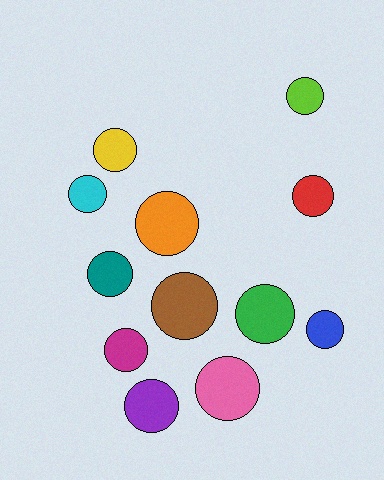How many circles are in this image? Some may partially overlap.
There are 12 circles.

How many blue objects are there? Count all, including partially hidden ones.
There is 1 blue object.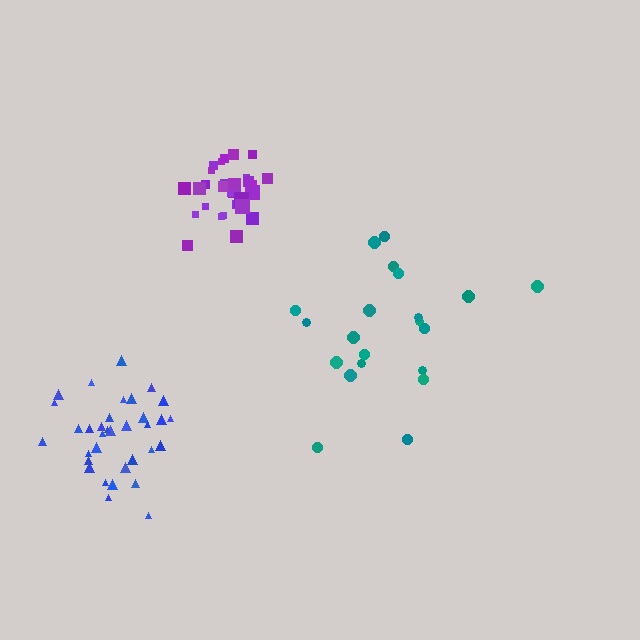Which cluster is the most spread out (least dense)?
Teal.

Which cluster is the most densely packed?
Purple.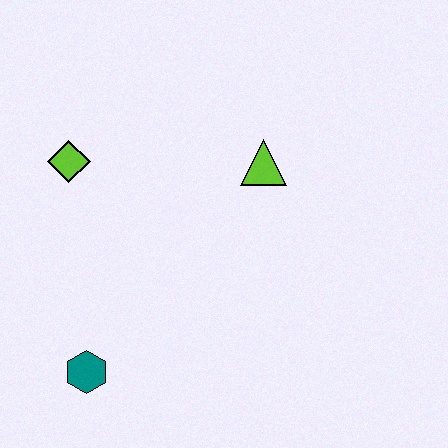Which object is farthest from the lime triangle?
The teal hexagon is farthest from the lime triangle.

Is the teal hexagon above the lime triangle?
No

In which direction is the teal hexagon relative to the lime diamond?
The teal hexagon is below the lime diamond.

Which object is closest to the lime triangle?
The lime diamond is closest to the lime triangle.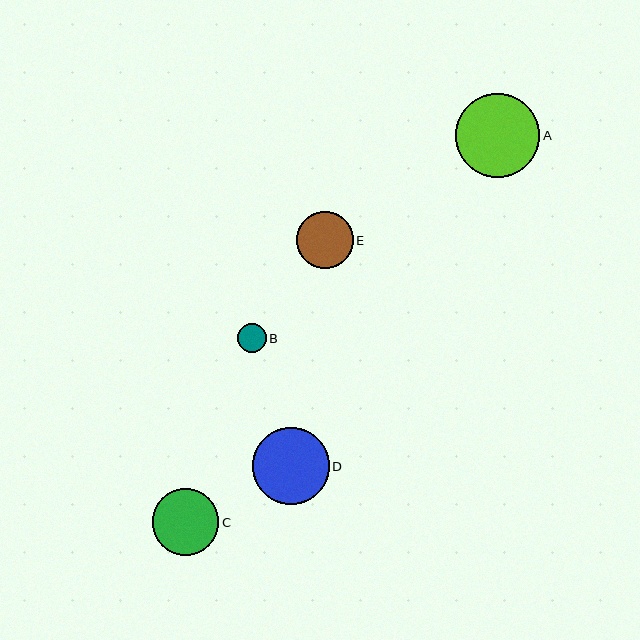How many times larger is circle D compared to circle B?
Circle D is approximately 2.7 times the size of circle B.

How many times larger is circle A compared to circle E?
Circle A is approximately 1.5 times the size of circle E.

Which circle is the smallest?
Circle B is the smallest with a size of approximately 28 pixels.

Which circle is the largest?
Circle A is the largest with a size of approximately 84 pixels.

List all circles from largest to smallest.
From largest to smallest: A, D, C, E, B.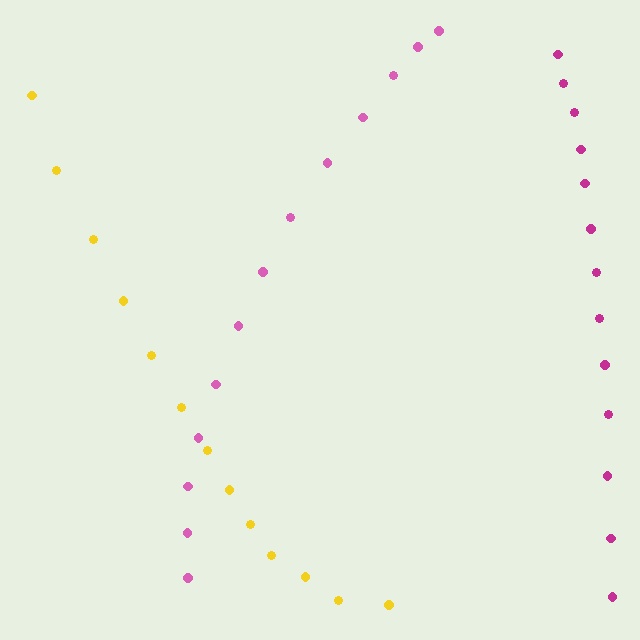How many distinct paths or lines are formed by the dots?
There are 3 distinct paths.